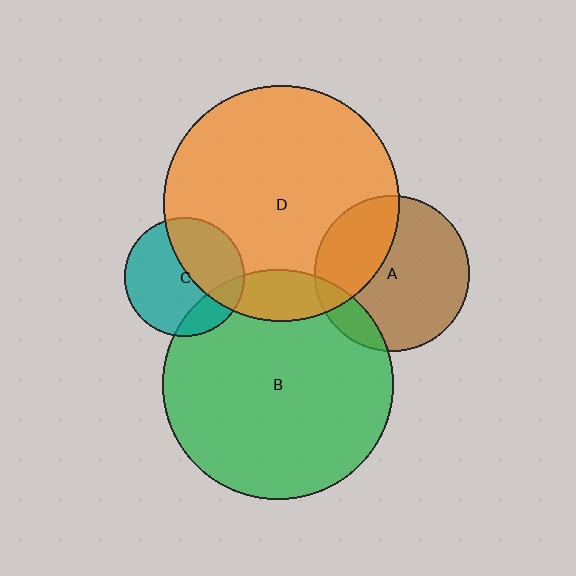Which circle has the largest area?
Circle D (orange).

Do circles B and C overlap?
Yes.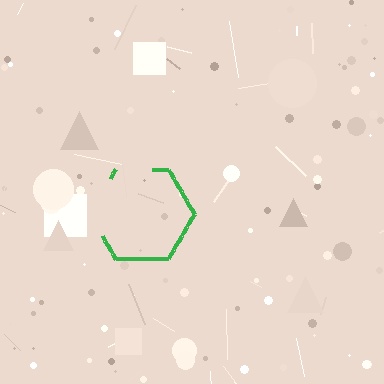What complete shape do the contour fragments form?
The contour fragments form a hexagon.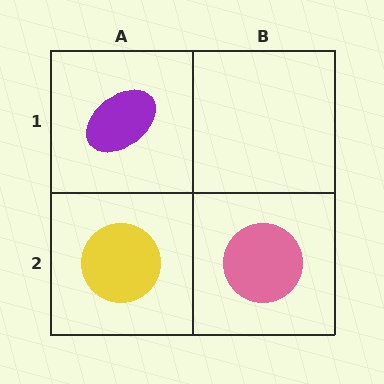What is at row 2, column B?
A pink circle.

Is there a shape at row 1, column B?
No, that cell is empty.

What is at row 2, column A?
A yellow circle.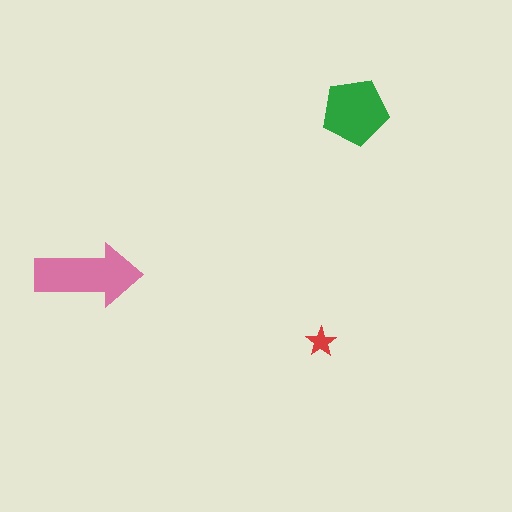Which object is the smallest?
The red star.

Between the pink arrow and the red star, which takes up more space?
The pink arrow.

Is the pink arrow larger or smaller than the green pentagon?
Larger.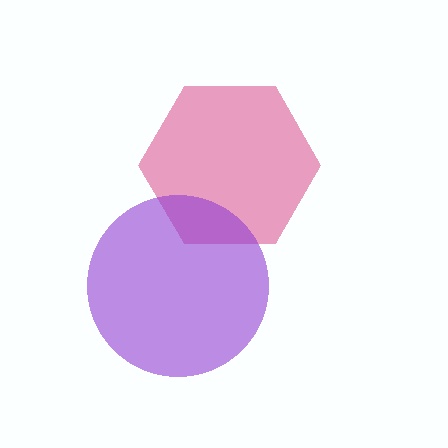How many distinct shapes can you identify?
There are 2 distinct shapes: a pink hexagon, a purple circle.